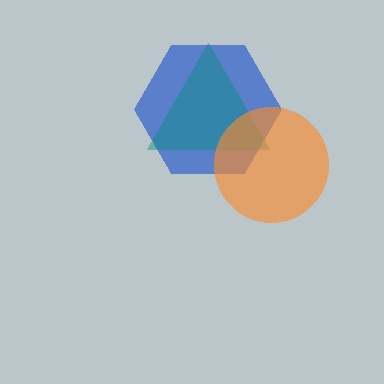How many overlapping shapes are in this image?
There are 3 overlapping shapes in the image.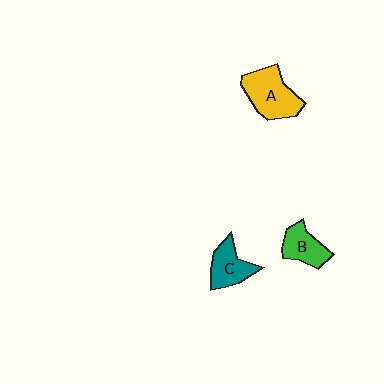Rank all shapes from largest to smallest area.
From largest to smallest: A (yellow), C (teal), B (green).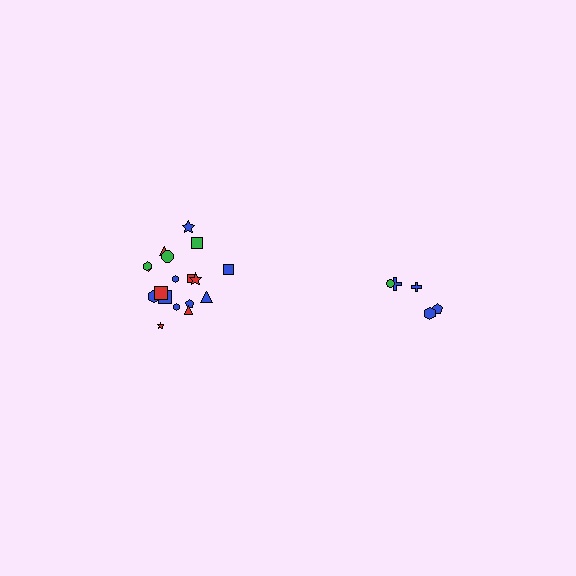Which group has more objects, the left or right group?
The left group.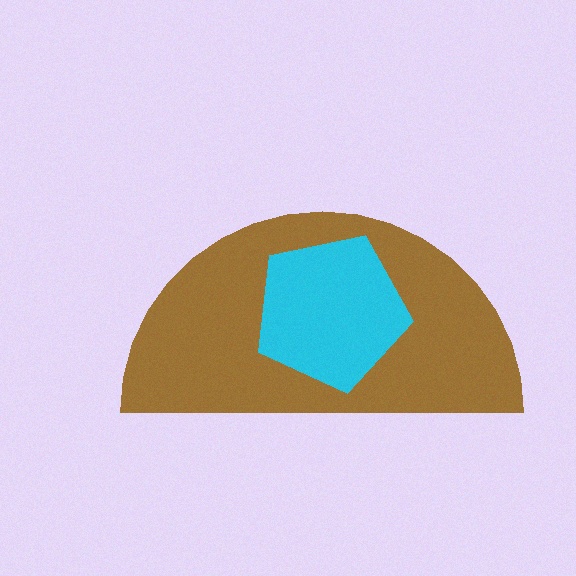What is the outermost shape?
The brown semicircle.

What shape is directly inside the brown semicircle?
The cyan pentagon.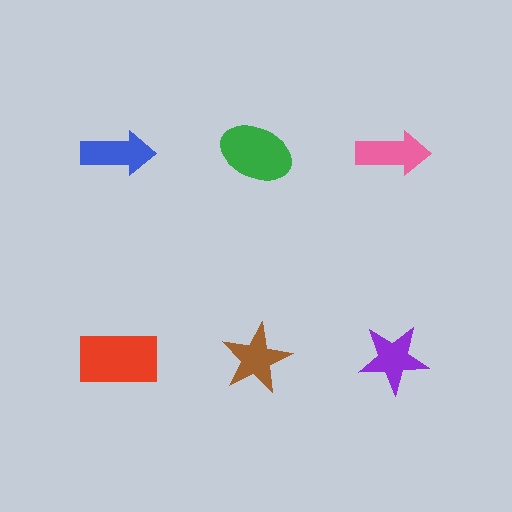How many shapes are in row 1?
3 shapes.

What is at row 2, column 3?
A purple star.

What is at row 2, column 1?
A red rectangle.